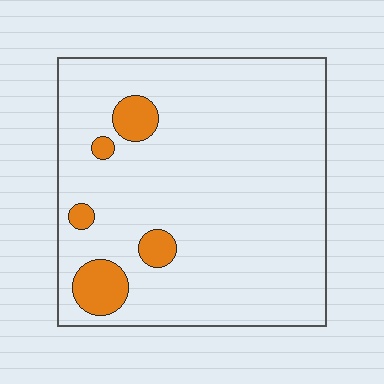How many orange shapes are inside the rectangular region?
5.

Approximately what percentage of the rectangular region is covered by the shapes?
Approximately 10%.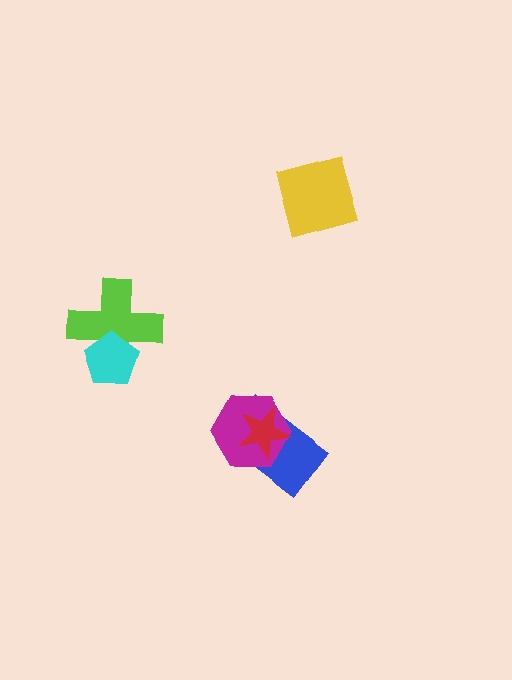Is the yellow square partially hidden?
No, no other shape covers it.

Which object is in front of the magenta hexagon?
The red star is in front of the magenta hexagon.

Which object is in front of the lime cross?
The cyan pentagon is in front of the lime cross.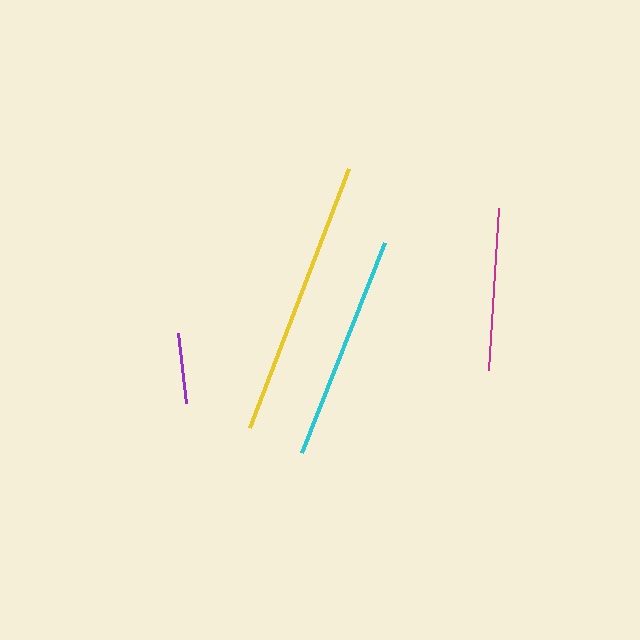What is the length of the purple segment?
The purple segment is approximately 70 pixels long.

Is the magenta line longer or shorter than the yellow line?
The yellow line is longer than the magenta line.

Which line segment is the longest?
The yellow line is the longest at approximately 277 pixels.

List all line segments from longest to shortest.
From longest to shortest: yellow, cyan, magenta, purple.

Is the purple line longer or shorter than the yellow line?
The yellow line is longer than the purple line.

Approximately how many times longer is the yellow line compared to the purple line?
The yellow line is approximately 4.0 times the length of the purple line.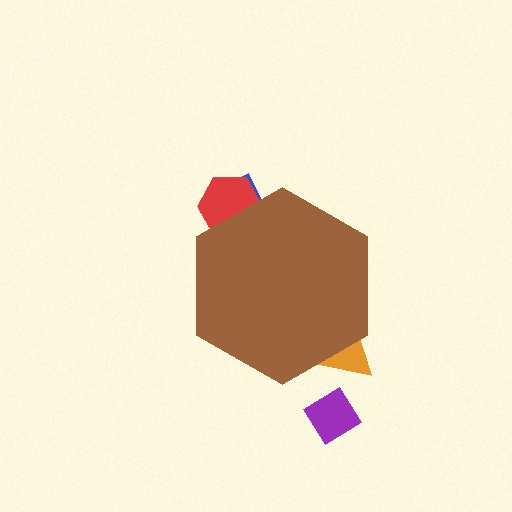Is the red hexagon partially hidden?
Yes, the red hexagon is partially hidden behind the brown hexagon.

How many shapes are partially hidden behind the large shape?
3 shapes are partially hidden.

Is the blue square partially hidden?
Yes, the blue square is partially hidden behind the brown hexagon.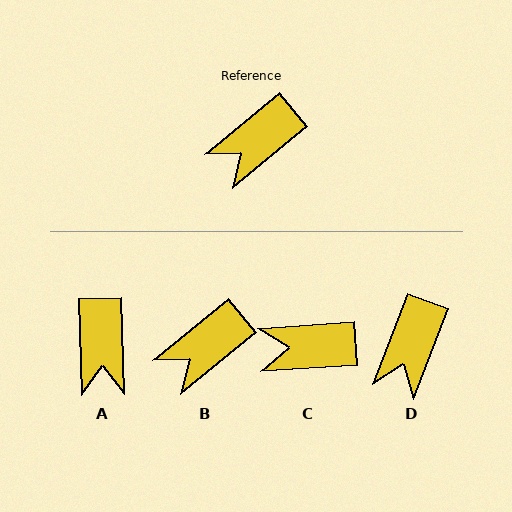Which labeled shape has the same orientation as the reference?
B.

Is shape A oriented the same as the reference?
No, it is off by about 52 degrees.